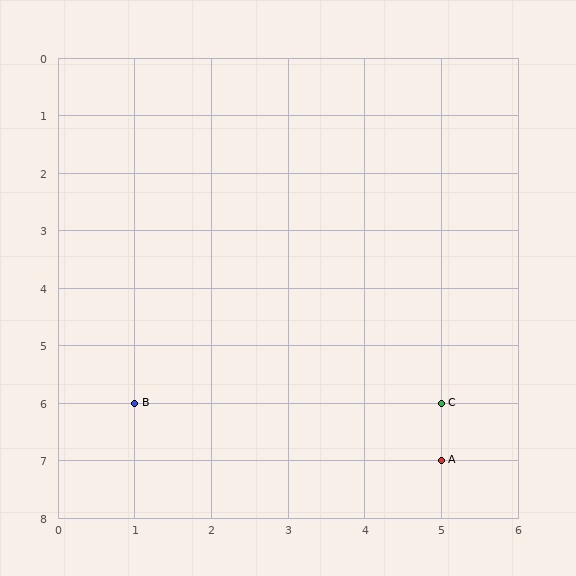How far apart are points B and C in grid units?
Points B and C are 4 columns apart.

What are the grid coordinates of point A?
Point A is at grid coordinates (5, 7).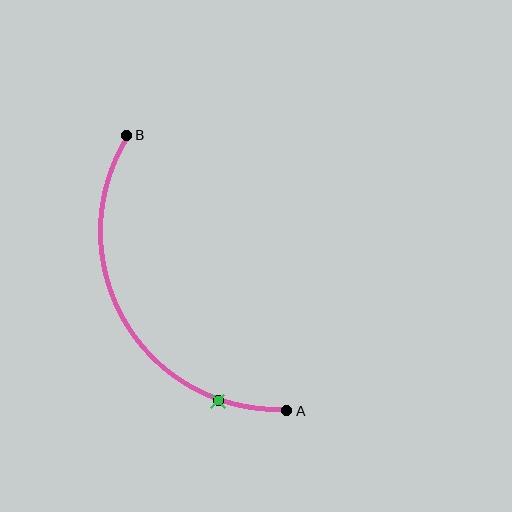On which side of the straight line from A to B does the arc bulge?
The arc bulges to the left of the straight line connecting A and B.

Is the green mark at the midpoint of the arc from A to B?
No. The green mark lies on the arc but is closer to endpoint A. The arc midpoint would be at the point on the curve equidistant along the arc from both A and B.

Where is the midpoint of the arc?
The arc midpoint is the point on the curve farthest from the straight line joining A and B. It sits to the left of that line.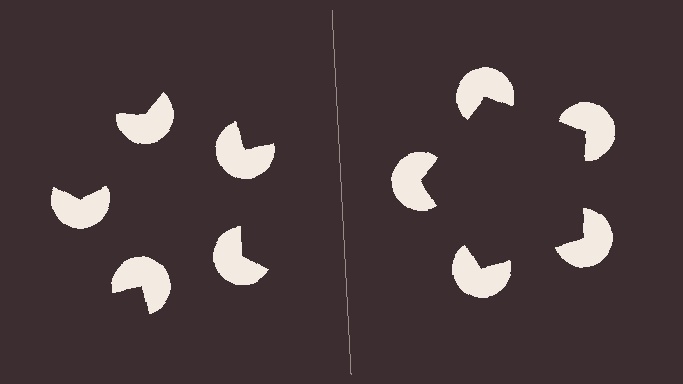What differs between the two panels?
The pac-man discs are positioned identically on both sides; only the wedge orientations differ. On the right they align to a pentagon; on the left they are misaligned.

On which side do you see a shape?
An illusory pentagon appears on the right side. On the left side the wedge cuts are rotated, so no coherent shape forms.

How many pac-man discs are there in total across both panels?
10 — 5 on each side.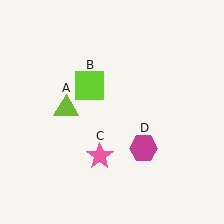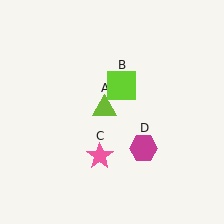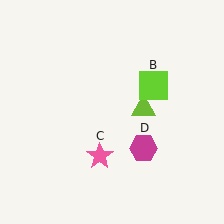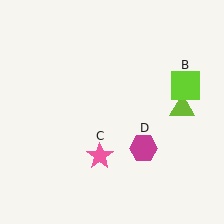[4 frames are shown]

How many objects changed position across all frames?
2 objects changed position: lime triangle (object A), lime square (object B).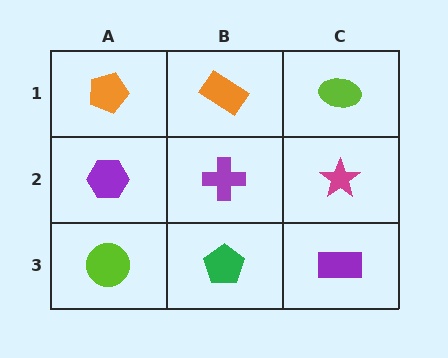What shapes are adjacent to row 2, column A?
An orange pentagon (row 1, column A), a lime circle (row 3, column A), a purple cross (row 2, column B).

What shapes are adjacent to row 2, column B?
An orange rectangle (row 1, column B), a green pentagon (row 3, column B), a purple hexagon (row 2, column A), a magenta star (row 2, column C).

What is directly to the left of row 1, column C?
An orange rectangle.